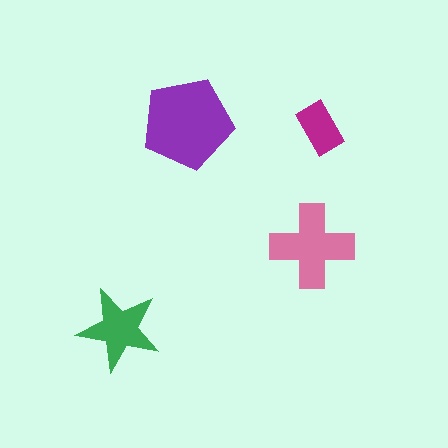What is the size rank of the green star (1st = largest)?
3rd.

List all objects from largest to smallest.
The purple pentagon, the pink cross, the green star, the magenta rectangle.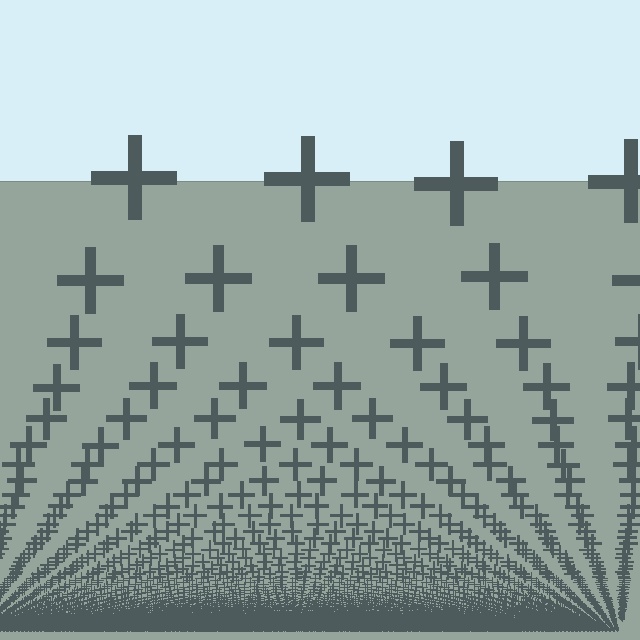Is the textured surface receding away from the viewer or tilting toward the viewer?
The surface appears to tilt toward the viewer. Texture elements get larger and sparser toward the top.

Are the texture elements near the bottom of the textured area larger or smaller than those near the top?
Smaller. The gradient is inverted — elements near the bottom are smaller and denser.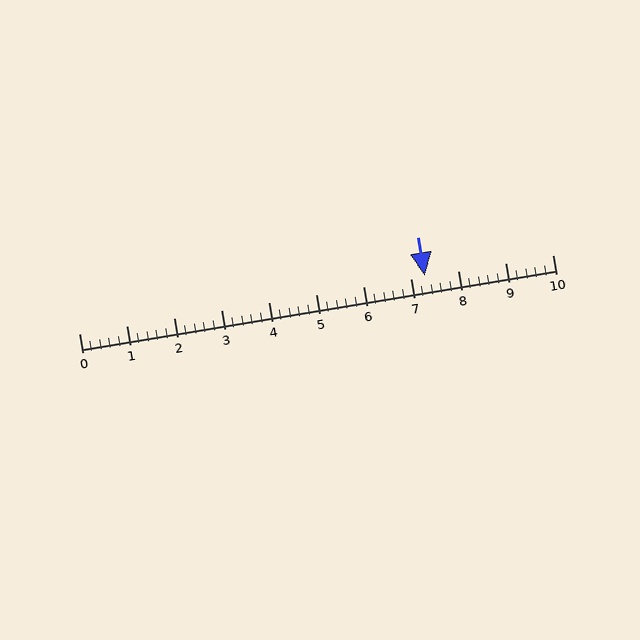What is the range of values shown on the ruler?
The ruler shows values from 0 to 10.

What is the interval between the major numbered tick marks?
The major tick marks are spaced 1 units apart.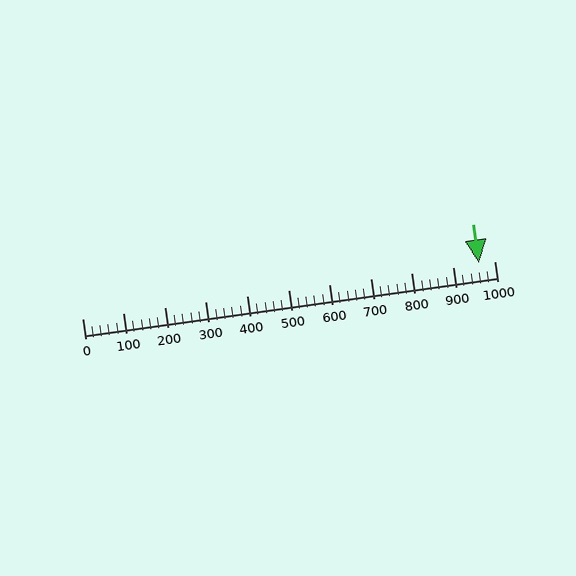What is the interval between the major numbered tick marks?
The major tick marks are spaced 100 units apart.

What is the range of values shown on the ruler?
The ruler shows values from 0 to 1000.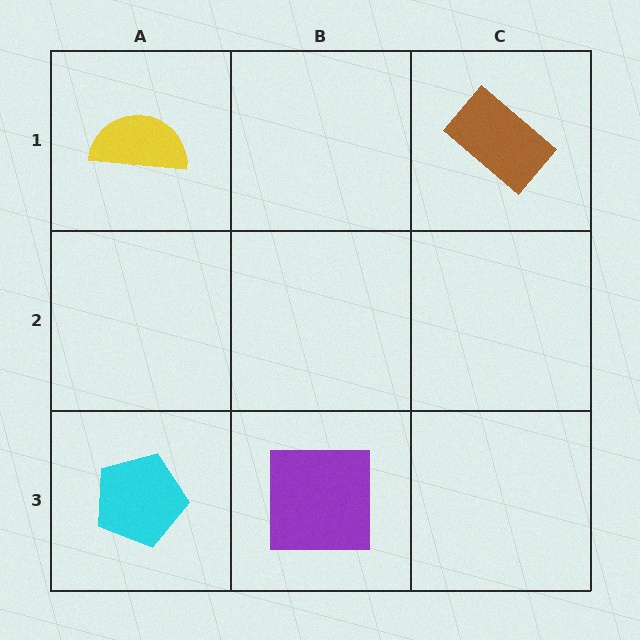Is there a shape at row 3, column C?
No, that cell is empty.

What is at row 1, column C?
A brown rectangle.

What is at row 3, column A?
A cyan pentagon.